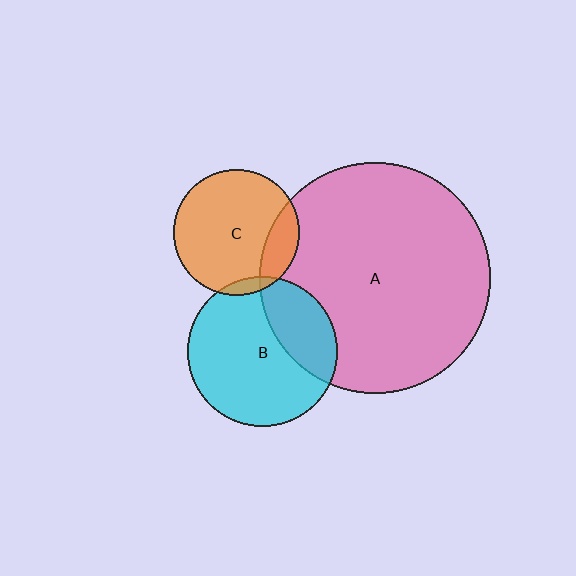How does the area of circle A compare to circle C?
Approximately 3.3 times.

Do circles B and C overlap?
Yes.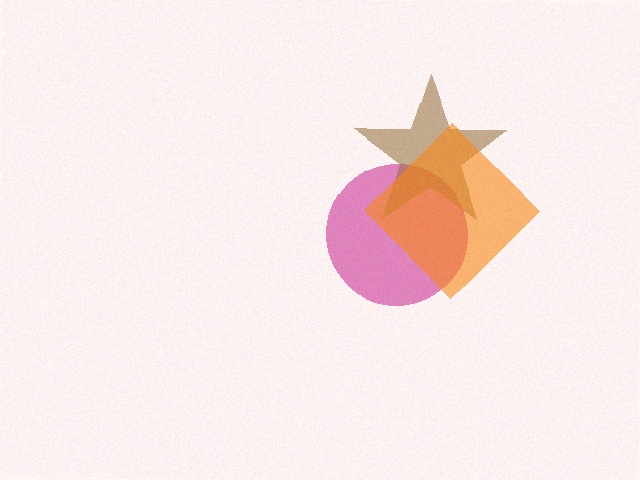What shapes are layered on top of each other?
The layered shapes are: a magenta circle, a brown star, an orange diamond.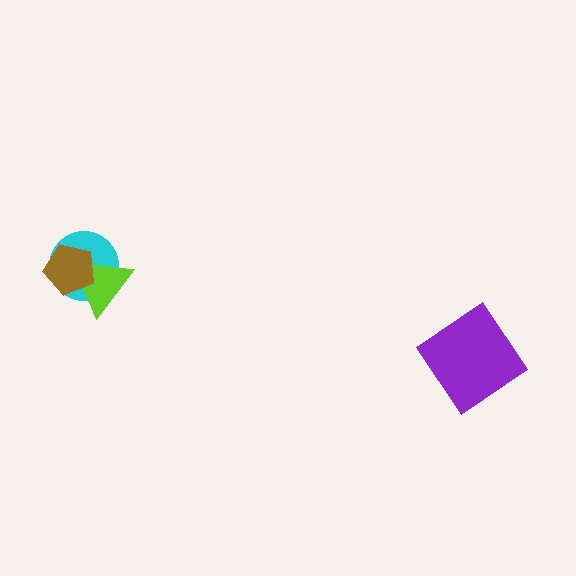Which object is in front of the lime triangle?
The brown pentagon is in front of the lime triangle.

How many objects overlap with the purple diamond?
0 objects overlap with the purple diamond.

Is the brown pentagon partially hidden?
No, no other shape covers it.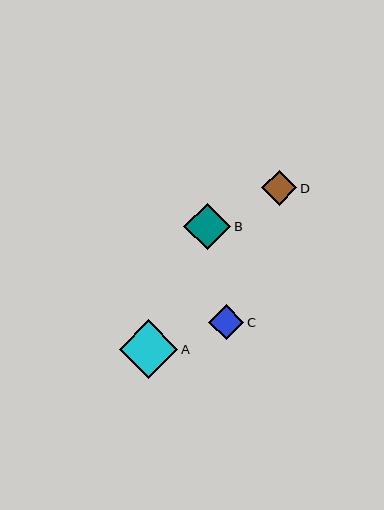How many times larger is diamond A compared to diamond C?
Diamond A is approximately 1.7 times the size of diamond C.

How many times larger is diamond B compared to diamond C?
Diamond B is approximately 1.3 times the size of diamond C.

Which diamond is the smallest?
Diamond C is the smallest with a size of approximately 35 pixels.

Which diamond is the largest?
Diamond A is the largest with a size of approximately 59 pixels.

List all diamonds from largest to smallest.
From largest to smallest: A, B, D, C.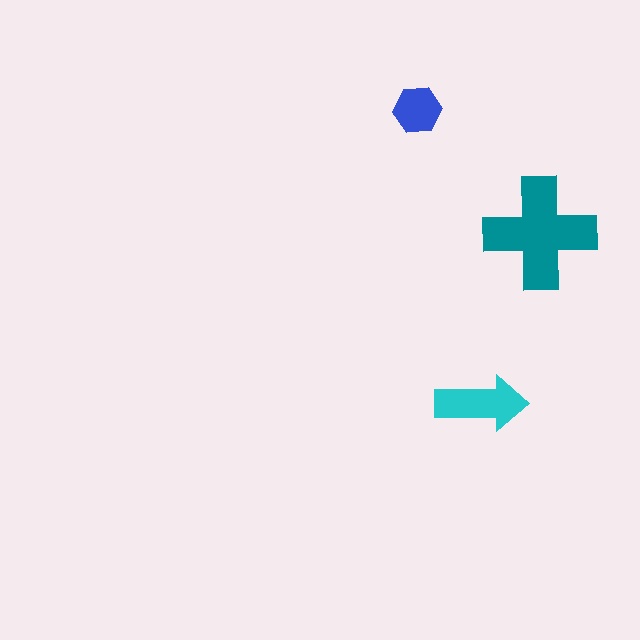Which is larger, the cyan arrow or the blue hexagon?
The cyan arrow.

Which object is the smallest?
The blue hexagon.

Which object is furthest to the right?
The teal cross is rightmost.